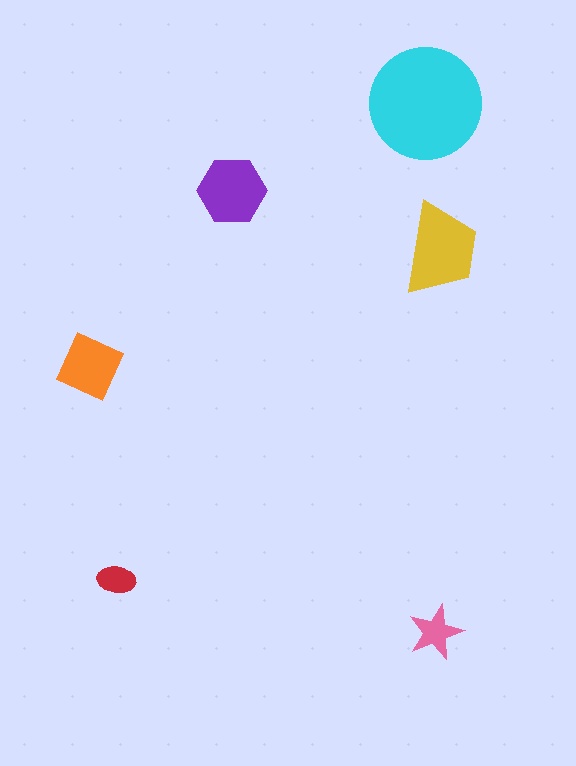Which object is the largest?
The cyan circle.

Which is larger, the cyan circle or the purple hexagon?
The cyan circle.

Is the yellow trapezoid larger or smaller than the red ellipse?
Larger.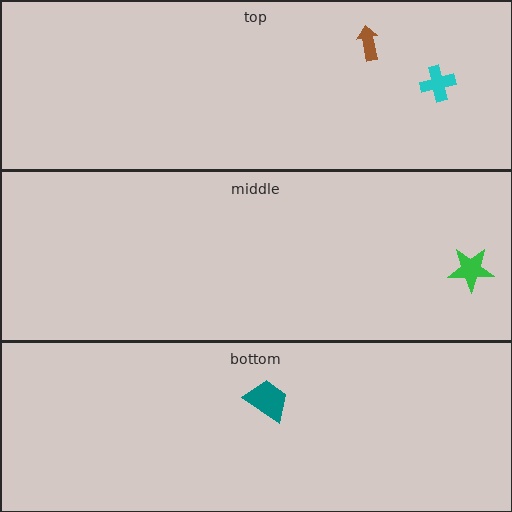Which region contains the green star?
The middle region.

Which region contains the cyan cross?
The top region.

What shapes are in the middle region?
The green star.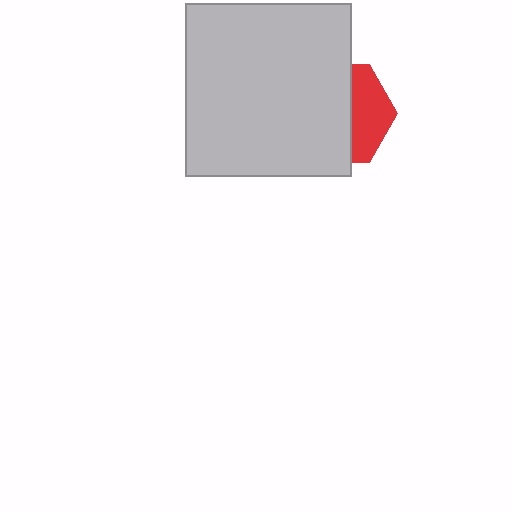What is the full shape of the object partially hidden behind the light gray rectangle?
The partially hidden object is a red hexagon.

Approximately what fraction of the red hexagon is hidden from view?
Roughly 62% of the red hexagon is hidden behind the light gray rectangle.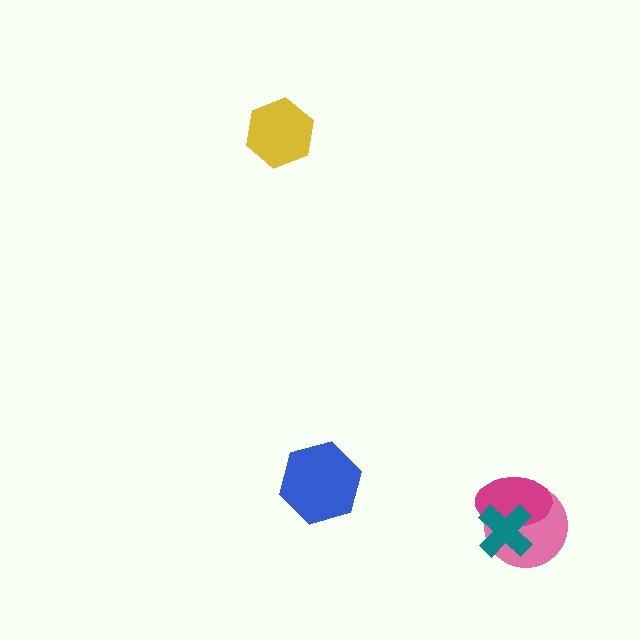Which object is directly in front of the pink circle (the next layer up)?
The magenta ellipse is directly in front of the pink circle.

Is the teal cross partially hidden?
No, no other shape covers it.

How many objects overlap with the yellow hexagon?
0 objects overlap with the yellow hexagon.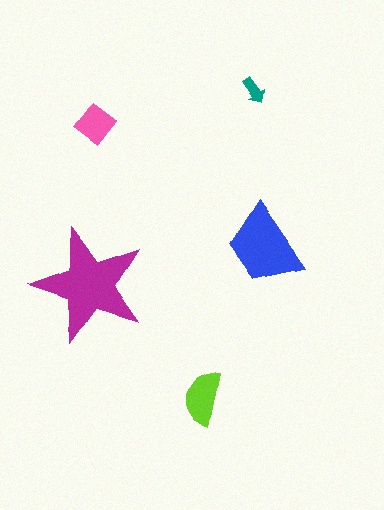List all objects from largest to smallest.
The magenta star, the blue trapezoid, the lime semicircle, the pink diamond, the teal arrow.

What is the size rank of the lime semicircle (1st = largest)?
3rd.